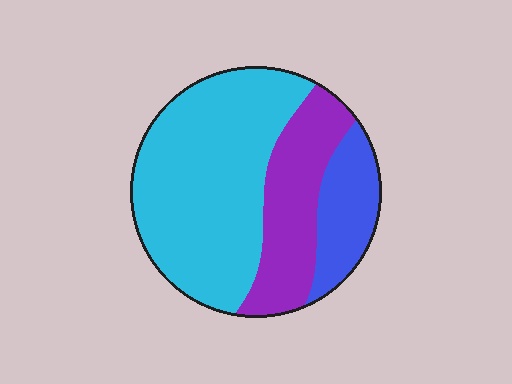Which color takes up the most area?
Cyan, at roughly 55%.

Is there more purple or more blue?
Purple.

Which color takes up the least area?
Blue, at roughly 15%.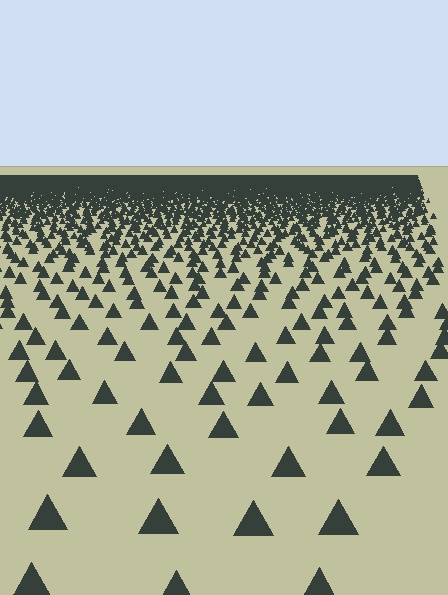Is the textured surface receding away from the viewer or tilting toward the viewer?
The surface is receding away from the viewer. Texture elements get smaller and denser toward the top.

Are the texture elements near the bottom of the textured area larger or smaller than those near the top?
Larger. Near the bottom, elements are closer to the viewer and appear at a bigger on-screen size.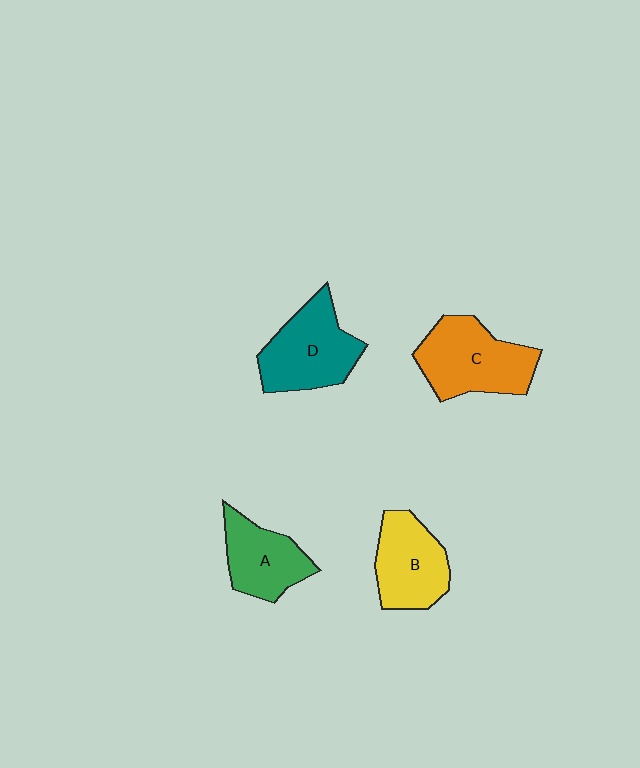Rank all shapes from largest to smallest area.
From largest to smallest: C (orange), D (teal), B (yellow), A (green).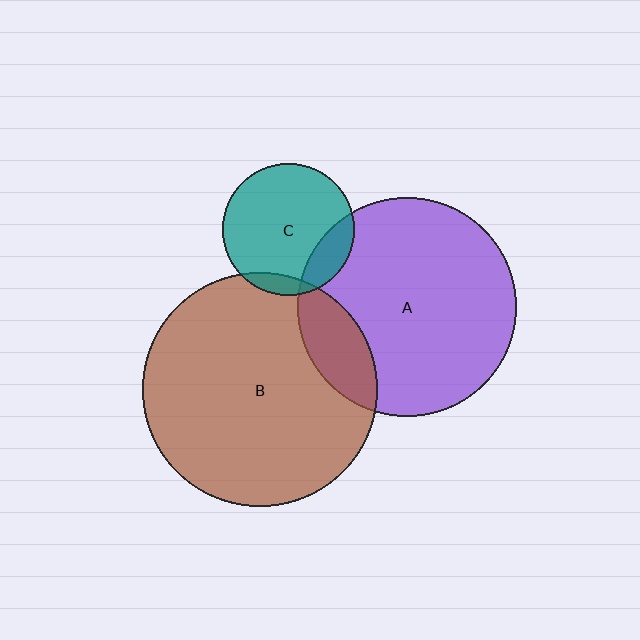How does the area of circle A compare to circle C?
Approximately 2.7 times.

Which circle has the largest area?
Circle B (brown).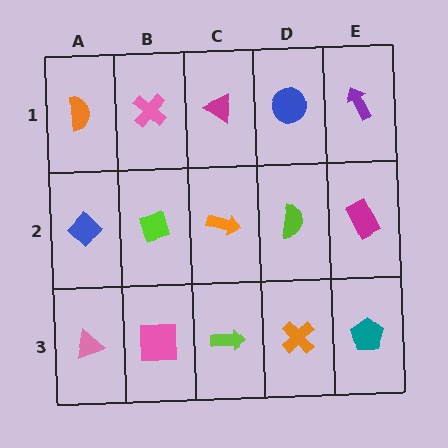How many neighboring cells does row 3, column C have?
3.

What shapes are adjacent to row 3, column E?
A magenta rectangle (row 2, column E), an orange cross (row 3, column D).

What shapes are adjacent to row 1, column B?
A lime diamond (row 2, column B), an orange semicircle (row 1, column A), a magenta triangle (row 1, column C).